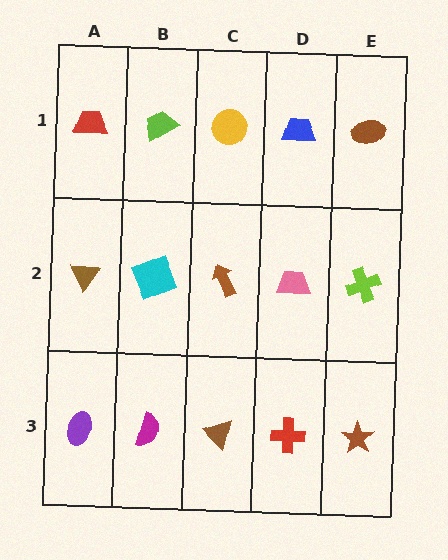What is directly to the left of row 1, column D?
A yellow circle.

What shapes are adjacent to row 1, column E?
A lime cross (row 2, column E), a blue trapezoid (row 1, column D).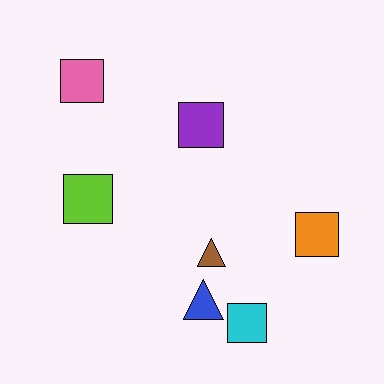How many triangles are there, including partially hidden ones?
There are 2 triangles.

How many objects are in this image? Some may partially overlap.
There are 7 objects.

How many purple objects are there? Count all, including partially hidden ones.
There is 1 purple object.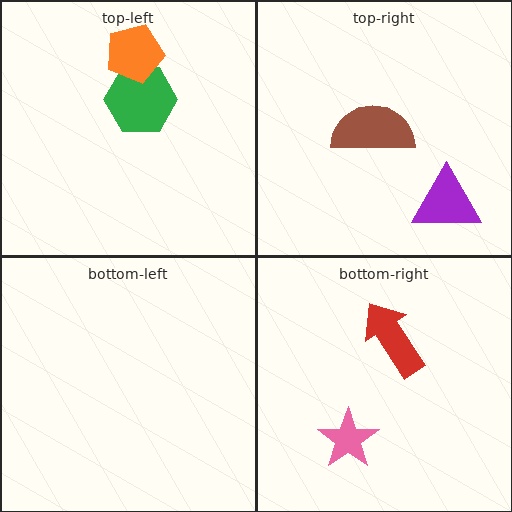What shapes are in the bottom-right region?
The red arrow, the pink star.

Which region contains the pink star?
The bottom-right region.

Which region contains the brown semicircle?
The top-right region.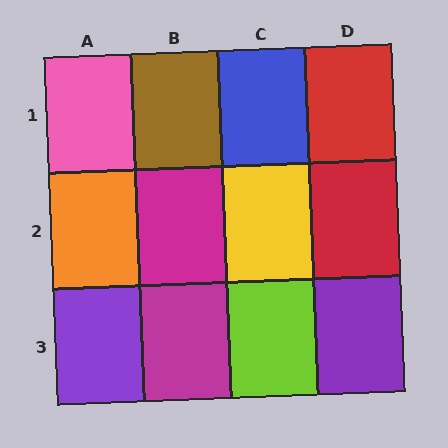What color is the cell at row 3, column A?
Purple.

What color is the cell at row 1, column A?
Pink.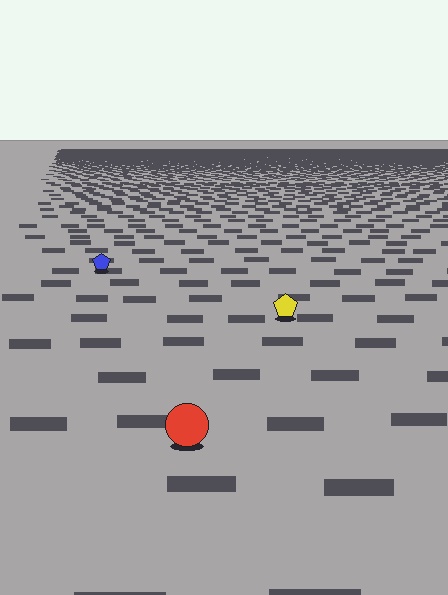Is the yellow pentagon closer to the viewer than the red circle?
No. The red circle is closer — you can tell from the texture gradient: the ground texture is coarser near it.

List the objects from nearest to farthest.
From nearest to farthest: the red circle, the yellow pentagon, the blue pentagon.